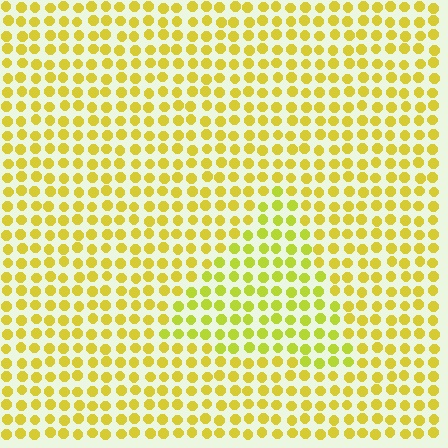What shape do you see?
I see a triangle.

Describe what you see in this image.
The image is filled with small yellow elements in a uniform arrangement. A triangle-shaped region is visible where the elements are tinted to a slightly different hue, forming a subtle color boundary.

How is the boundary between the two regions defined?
The boundary is defined purely by a slight shift in hue (about 17 degrees). Spacing, size, and orientation are identical on both sides.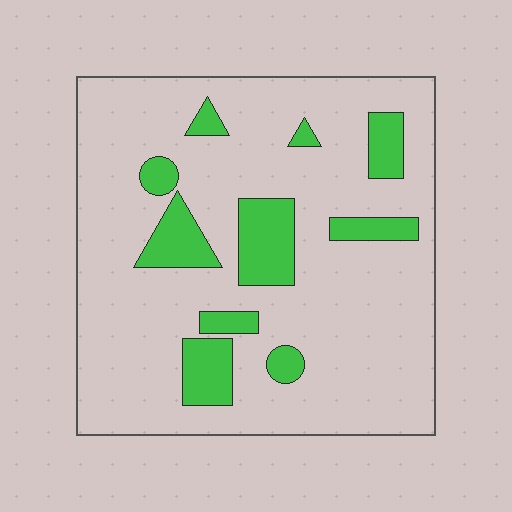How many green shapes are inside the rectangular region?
10.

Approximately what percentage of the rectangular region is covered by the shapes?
Approximately 15%.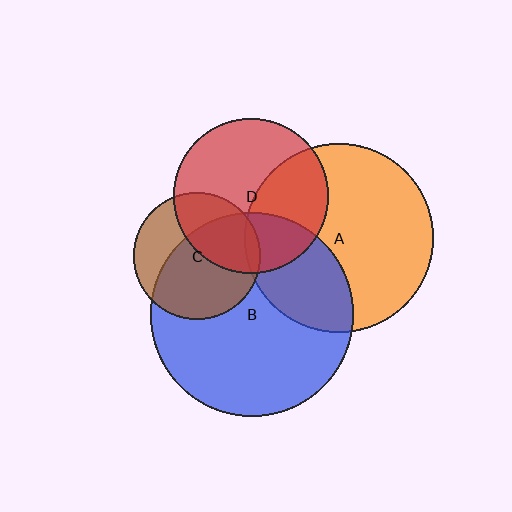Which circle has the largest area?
Circle B (blue).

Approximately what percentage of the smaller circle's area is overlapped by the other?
Approximately 30%.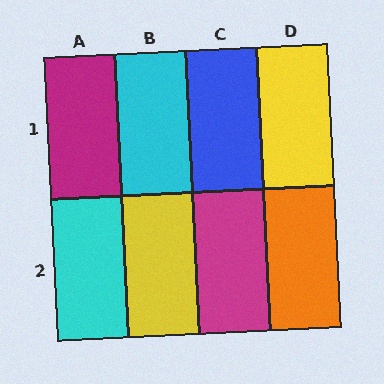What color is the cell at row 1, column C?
Blue.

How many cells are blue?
1 cell is blue.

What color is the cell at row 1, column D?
Yellow.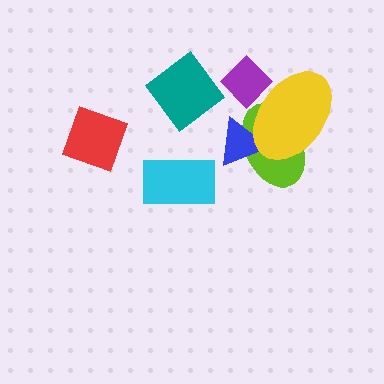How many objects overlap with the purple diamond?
1 object overlaps with the purple diamond.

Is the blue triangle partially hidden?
Yes, it is partially covered by another shape.